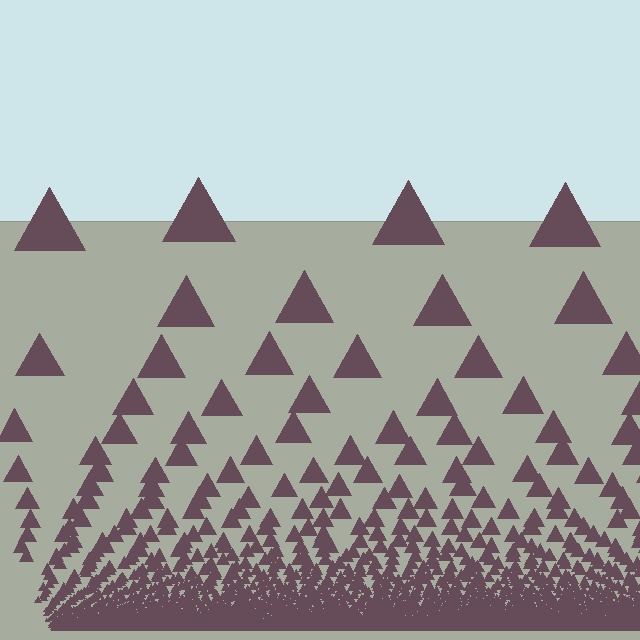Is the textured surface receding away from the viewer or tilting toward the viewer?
The surface appears to tilt toward the viewer. Texture elements get larger and sparser toward the top.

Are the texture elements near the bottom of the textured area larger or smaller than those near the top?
Smaller. The gradient is inverted — elements near the bottom are smaller and denser.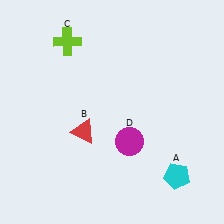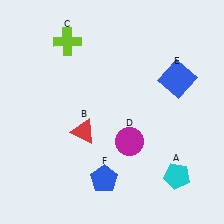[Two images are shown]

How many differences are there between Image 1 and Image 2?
There are 2 differences between the two images.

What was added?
A blue square (E), a blue pentagon (F) were added in Image 2.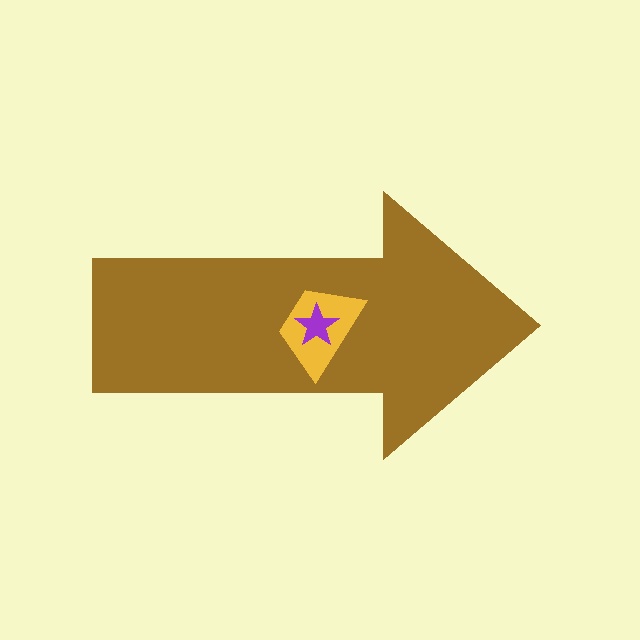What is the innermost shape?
The purple star.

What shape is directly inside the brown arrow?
The yellow trapezoid.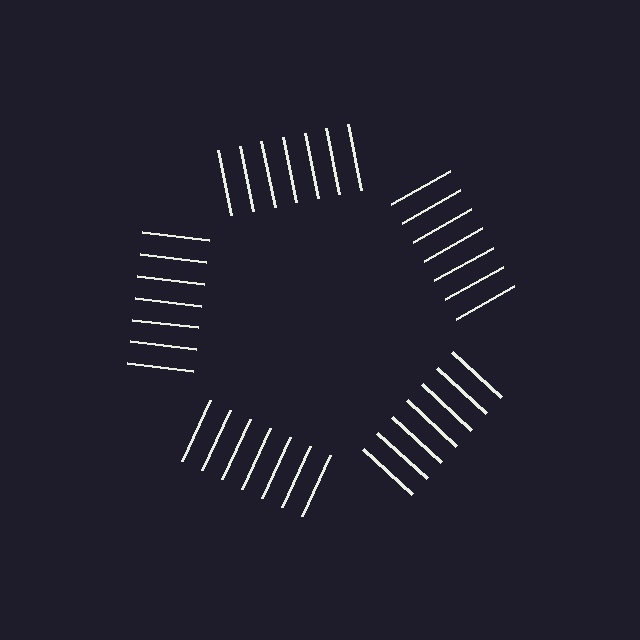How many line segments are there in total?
35 — 7 along each of the 5 edges.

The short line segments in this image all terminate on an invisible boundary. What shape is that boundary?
An illusory pentagon — the line segments terminate on its edges but no continuous stroke is drawn.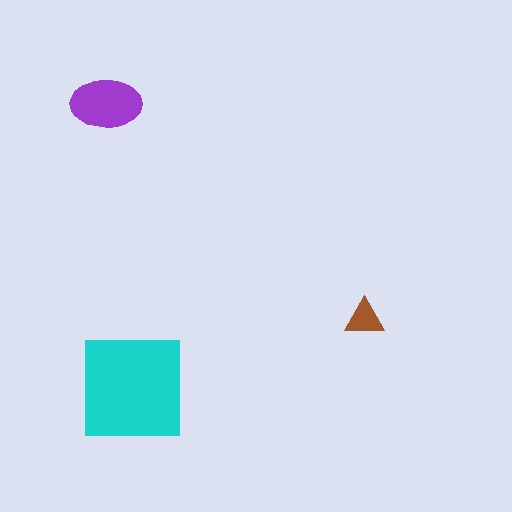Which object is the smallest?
The brown triangle.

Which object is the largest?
The cyan square.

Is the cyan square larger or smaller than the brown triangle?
Larger.